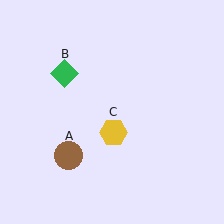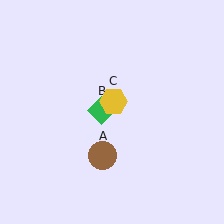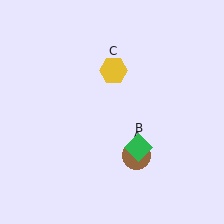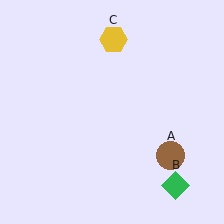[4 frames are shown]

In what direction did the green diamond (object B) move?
The green diamond (object B) moved down and to the right.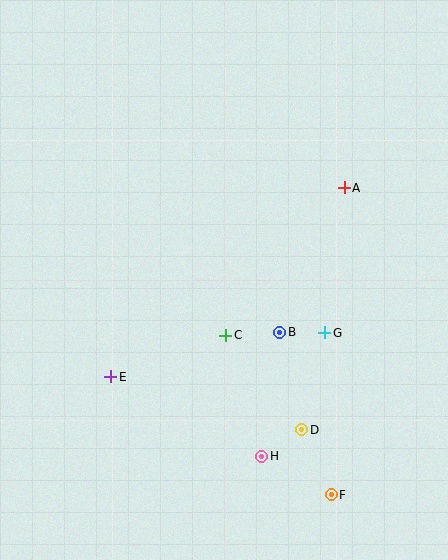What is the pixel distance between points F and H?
The distance between F and H is 79 pixels.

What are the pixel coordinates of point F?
Point F is at (331, 495).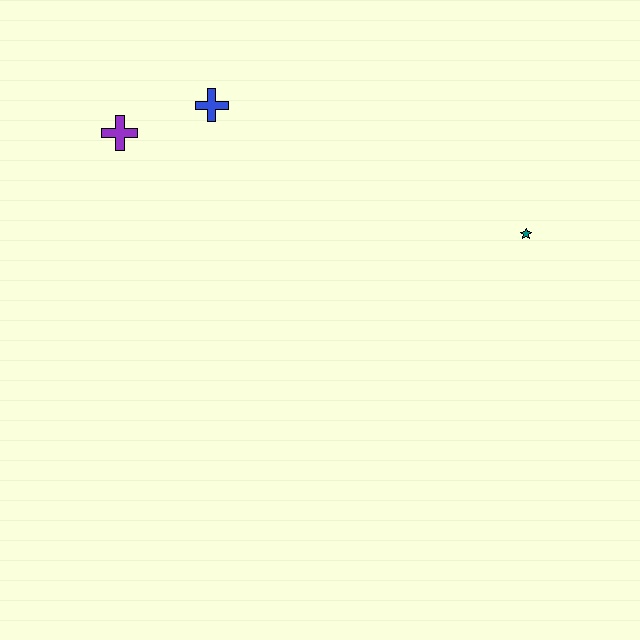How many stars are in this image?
There is 1 star.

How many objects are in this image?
There are 3 objects.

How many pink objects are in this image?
There are no pink objects.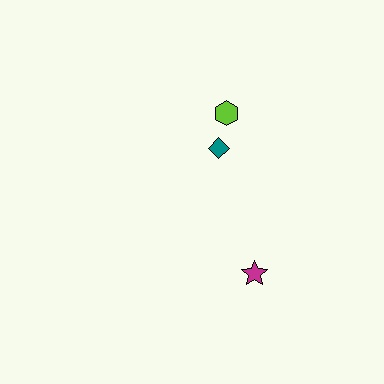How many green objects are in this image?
There are no green objects.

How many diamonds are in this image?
There is 1 diamond.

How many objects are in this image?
There are 3 objects.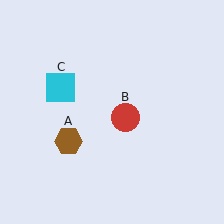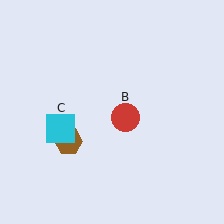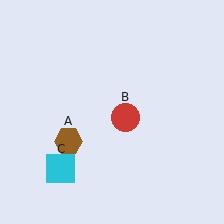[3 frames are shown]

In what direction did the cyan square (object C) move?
The cyan square (object C) moved down.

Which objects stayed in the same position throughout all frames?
Brown hexagon (object A) and red circle (object B) remained stationary.